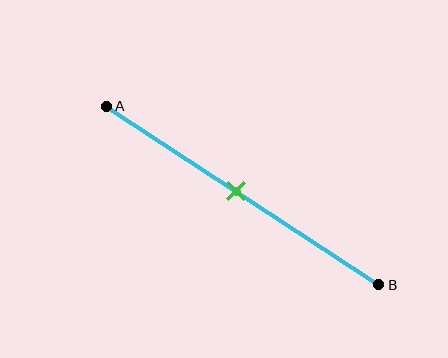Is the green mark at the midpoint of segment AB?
Yes, the mark is approximately at the midpoint.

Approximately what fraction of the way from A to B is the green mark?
The green mark is approximately 50% of the way from A to B.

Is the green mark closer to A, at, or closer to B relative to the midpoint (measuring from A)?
The green mark is approximately at the midpoint of segment AB.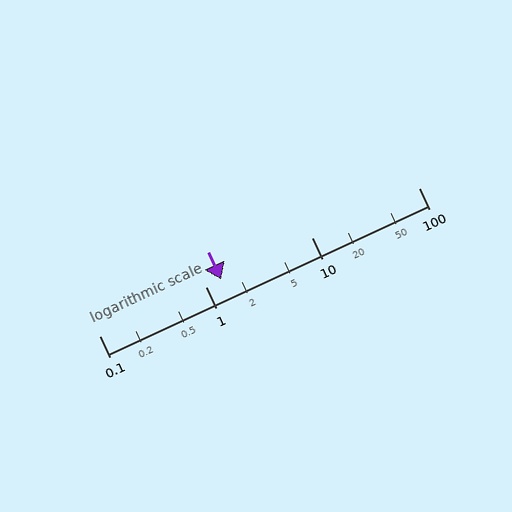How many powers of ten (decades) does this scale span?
The scale spans 3 decades, from 0.1 to 100.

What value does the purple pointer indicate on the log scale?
The pointer indicates approximately 1.4.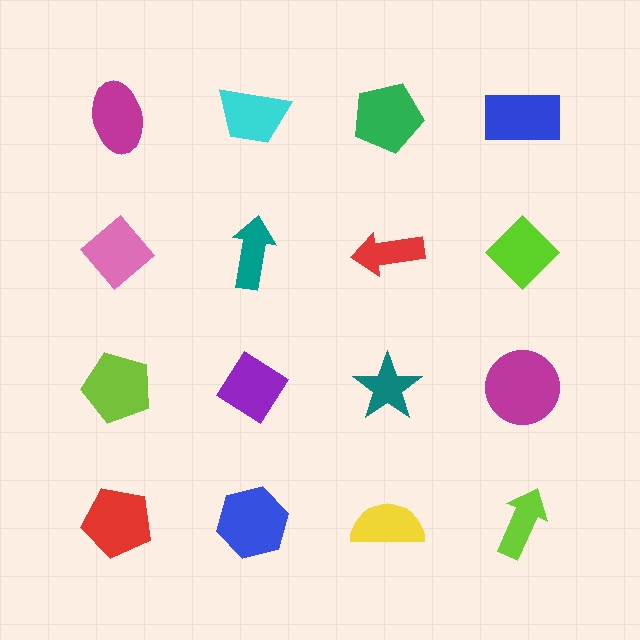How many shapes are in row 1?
4 shapes.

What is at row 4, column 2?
A blue hexagon.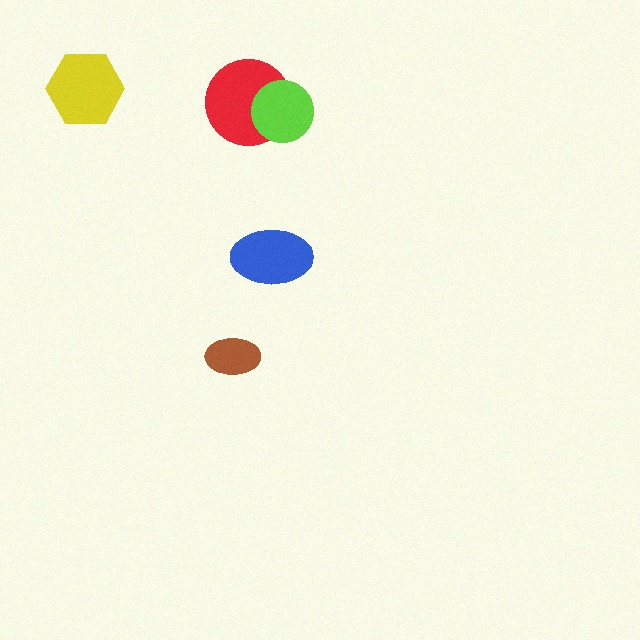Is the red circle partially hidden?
Yes, it is partially covered by another shape.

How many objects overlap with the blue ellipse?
0 objects overlap with the blue ellipse.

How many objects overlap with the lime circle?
1 object overlaps with the lime circle.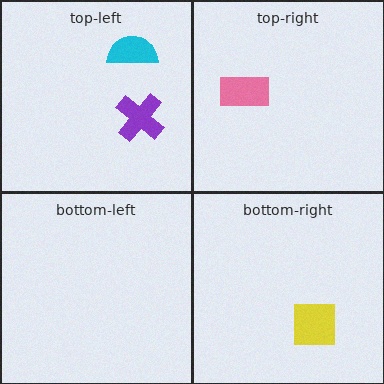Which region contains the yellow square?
The bottom-right region.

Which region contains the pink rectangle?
The top-right region.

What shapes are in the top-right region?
The pink rectangle.